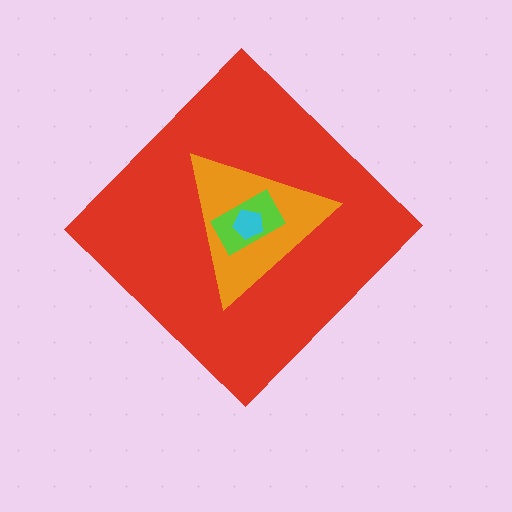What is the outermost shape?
The red diamond.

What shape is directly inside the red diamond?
The orange triangle.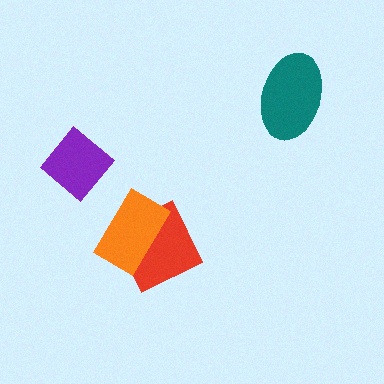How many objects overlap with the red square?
1 object overlaps with the red square.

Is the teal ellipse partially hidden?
No, no other shape covers it.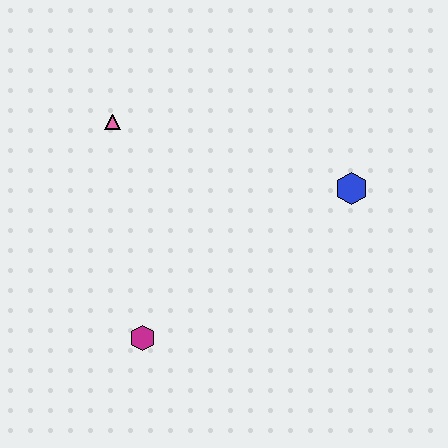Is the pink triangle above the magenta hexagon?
Yes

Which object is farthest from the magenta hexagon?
The blue hexagon is farthest from the magenta hexagon.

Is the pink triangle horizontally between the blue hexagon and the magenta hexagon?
No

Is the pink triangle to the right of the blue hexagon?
No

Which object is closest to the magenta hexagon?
The pink triangle is closest to the magenta hexagon.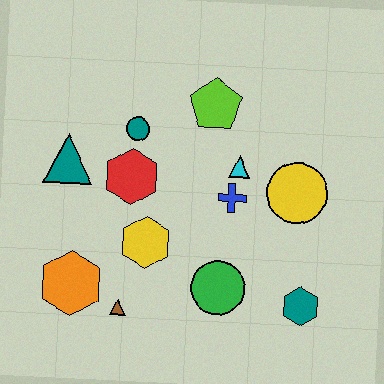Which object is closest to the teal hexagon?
The green circle is closest to the teal hexagon.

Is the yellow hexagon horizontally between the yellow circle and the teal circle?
Yes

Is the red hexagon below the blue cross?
No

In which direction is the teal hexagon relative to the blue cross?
The teal hexagon is below the blue cross.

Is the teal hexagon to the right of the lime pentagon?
Yes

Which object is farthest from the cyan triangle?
The orange hexagon is farthest from the cyan triangle.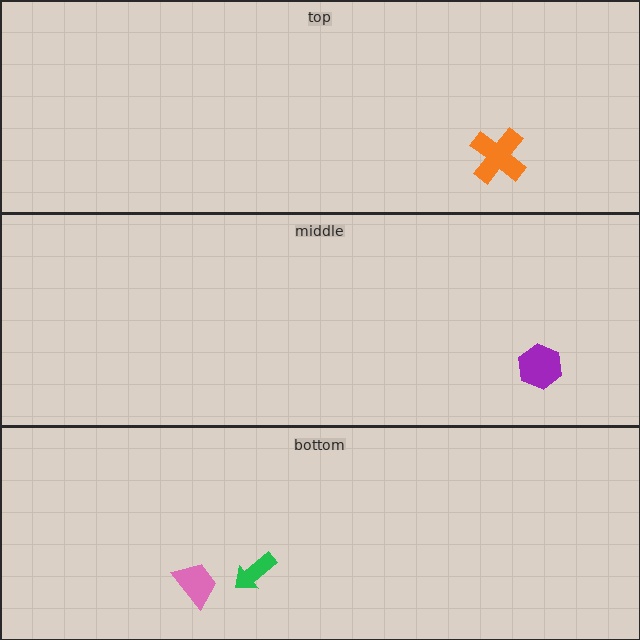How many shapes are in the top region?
1.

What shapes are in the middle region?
The purple hexagon.